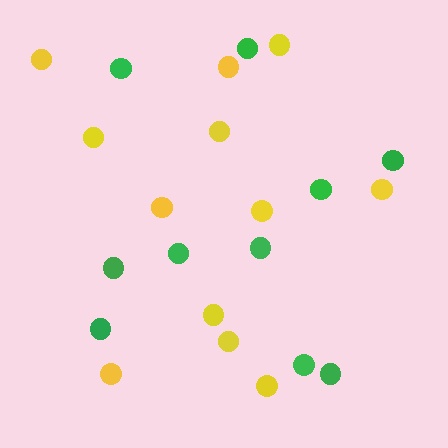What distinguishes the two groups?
There are 2 groups: one group of green circles (10) and one group of yellow circles (12).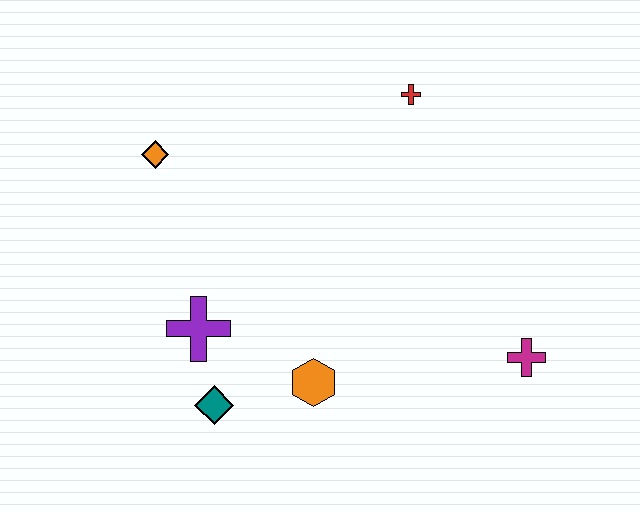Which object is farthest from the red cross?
The teal diamond is farthest from the red cross.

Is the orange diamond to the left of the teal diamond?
Yes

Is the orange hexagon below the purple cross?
Yes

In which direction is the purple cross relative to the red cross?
The purple cross is below the red cross.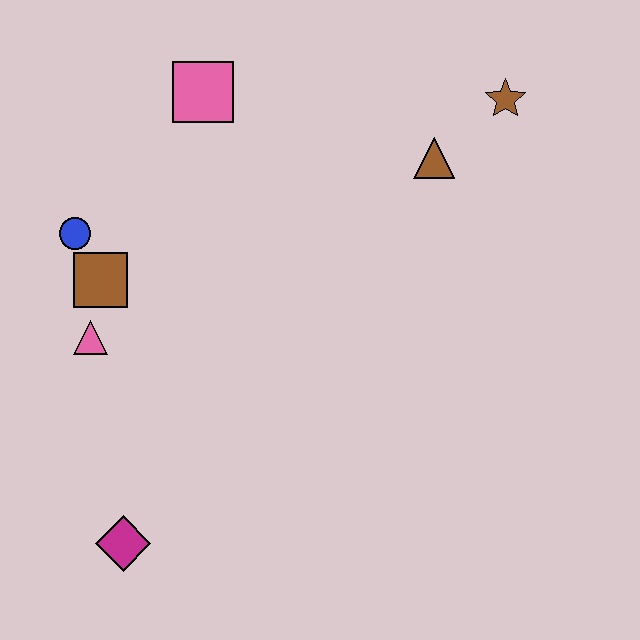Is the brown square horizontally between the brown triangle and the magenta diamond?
No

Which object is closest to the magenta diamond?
The pink triangle is closest to the magenta diamond.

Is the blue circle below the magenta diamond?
No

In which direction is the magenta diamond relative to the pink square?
The magenta diamond is below the pink square.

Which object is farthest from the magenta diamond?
The brown star is farthest from the magenta diamond.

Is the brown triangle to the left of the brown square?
No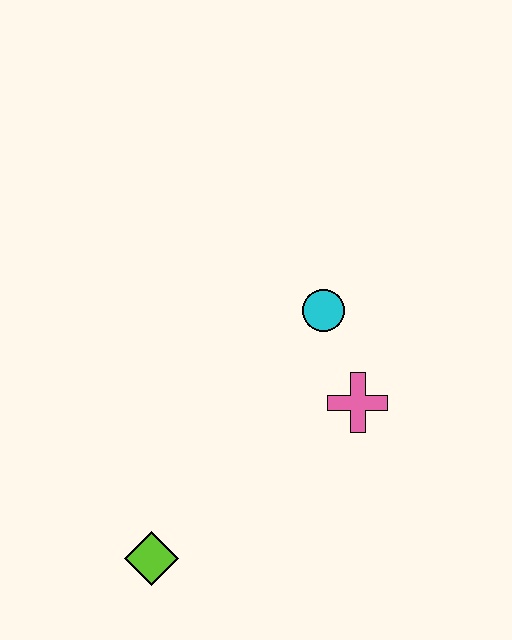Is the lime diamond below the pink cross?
Yes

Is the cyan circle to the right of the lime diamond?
Yes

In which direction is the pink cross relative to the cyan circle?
The pink cross is below the cyan circle.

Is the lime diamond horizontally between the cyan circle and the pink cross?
No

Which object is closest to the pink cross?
The cyan circle is closest to the pink cross.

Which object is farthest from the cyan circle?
The lime diamond is farthest from the cyan circle.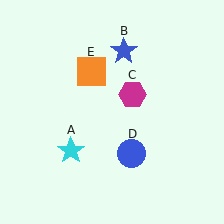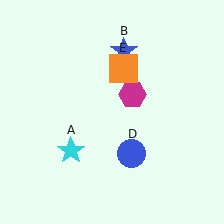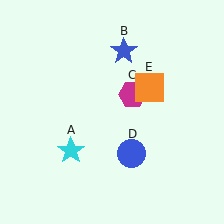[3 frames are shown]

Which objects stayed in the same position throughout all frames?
Cyan star (object A) and blue star (object B) and magenta hexagon (object C) and blue circle (object D) remained stationary.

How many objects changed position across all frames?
1 object changed position: orange square (object E).